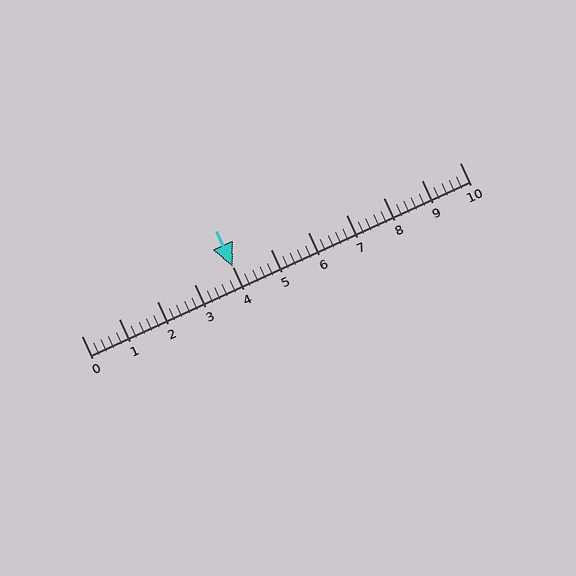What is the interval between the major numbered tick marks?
The major tick marks are spaced 1 units apart.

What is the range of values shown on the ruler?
The ruler shows values from 0 to 10.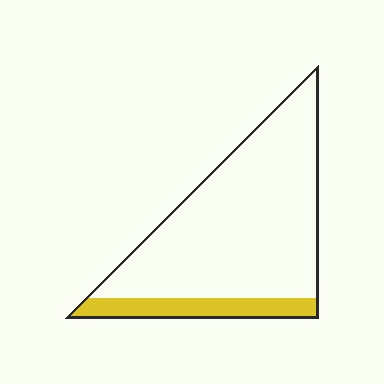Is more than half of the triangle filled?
No.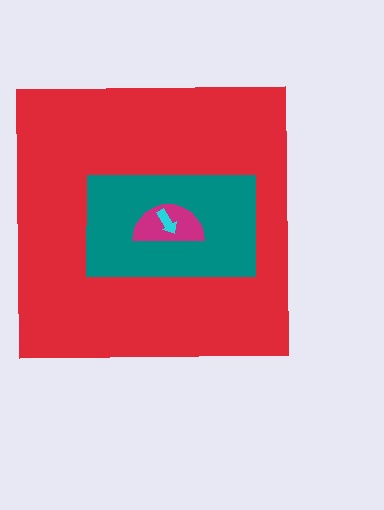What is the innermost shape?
The cyan arrow.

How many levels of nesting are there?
4.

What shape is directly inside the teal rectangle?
The magenta semicircle.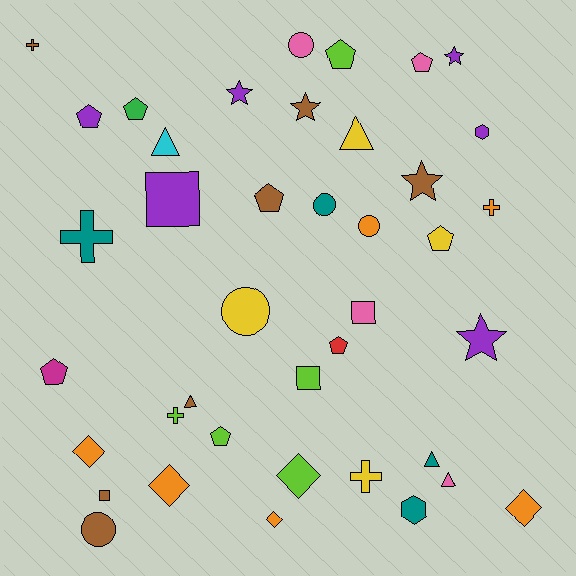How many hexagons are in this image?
There are 2 hexagons.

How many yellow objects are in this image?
There are 4 yellow objects.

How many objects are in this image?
There are 40 objects.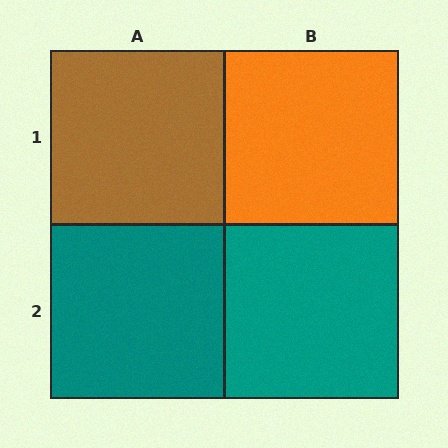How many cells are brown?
1 cell is brown.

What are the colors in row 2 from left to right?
Teal, teal.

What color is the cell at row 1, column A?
Brown.